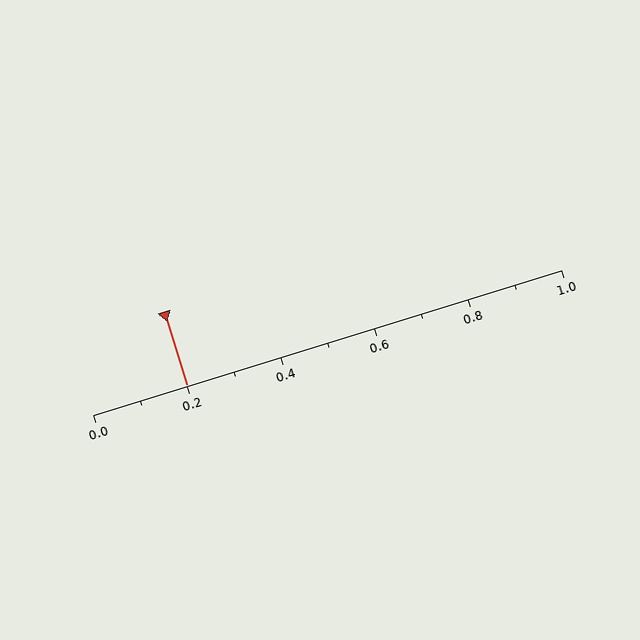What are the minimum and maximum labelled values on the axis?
The axis runs from 0.0 to 1.0.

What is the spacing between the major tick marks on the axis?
The major ticks are spaced 0.2 apart.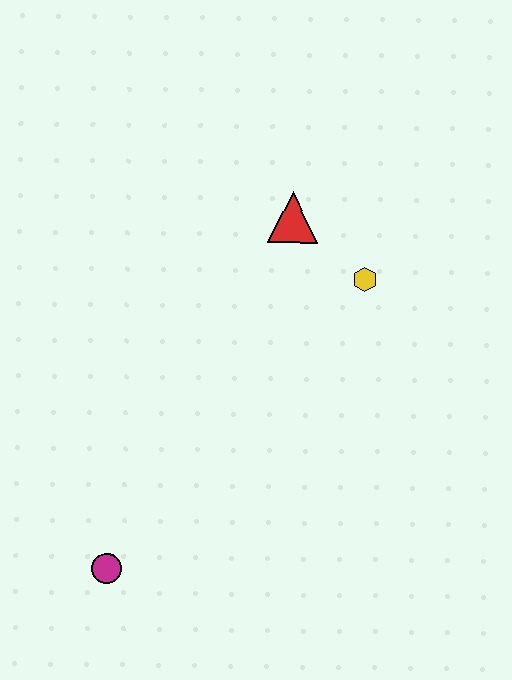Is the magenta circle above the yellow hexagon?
No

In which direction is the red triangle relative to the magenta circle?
The red triangle is above the magenta circle.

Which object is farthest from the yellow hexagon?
The magenta circle is farthest from the yellow hexagon.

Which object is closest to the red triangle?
The yellow hexagon is closest to the red triangle.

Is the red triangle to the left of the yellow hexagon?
Yes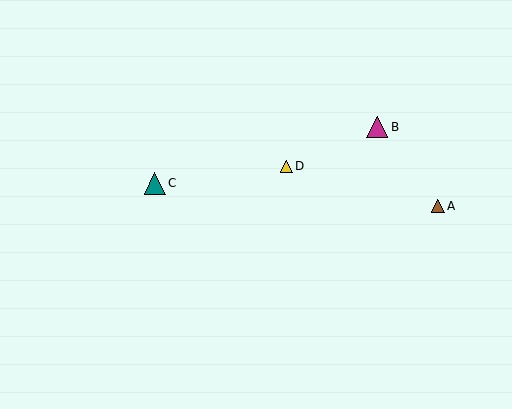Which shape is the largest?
The teal triangle (labeled C) is the largest.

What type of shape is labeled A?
Shape A is a brown triangle.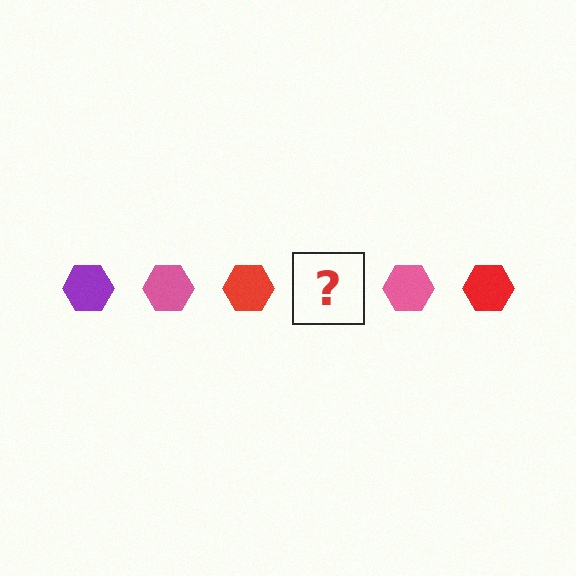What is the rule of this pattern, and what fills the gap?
The rule is that the pattern cycles through purple, pink, red hexagons. The gap should be filled with a purple hexagon.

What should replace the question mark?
The question mark should be replaced with a purple hexagon.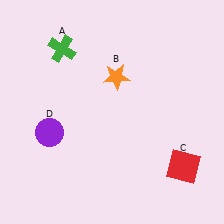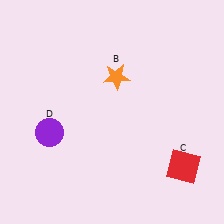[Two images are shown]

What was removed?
The green cross (A) was removed in Image 2.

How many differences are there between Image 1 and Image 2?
There is 1 difference between the two images.